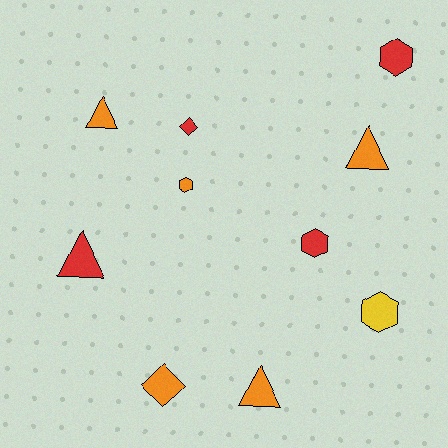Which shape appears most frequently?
Triangle, with 4 objects.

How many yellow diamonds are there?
There are no yellow diamonds.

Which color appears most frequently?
Orange, with 5 objects.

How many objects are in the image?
There are 10 objects.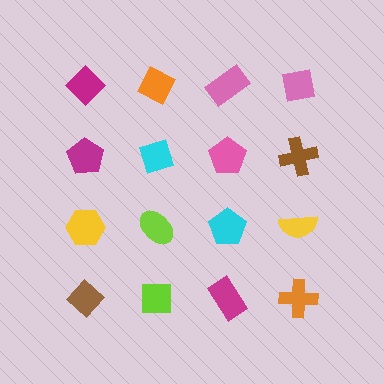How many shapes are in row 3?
4 shapes.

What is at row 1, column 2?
An orange diamond.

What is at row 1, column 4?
A pink square.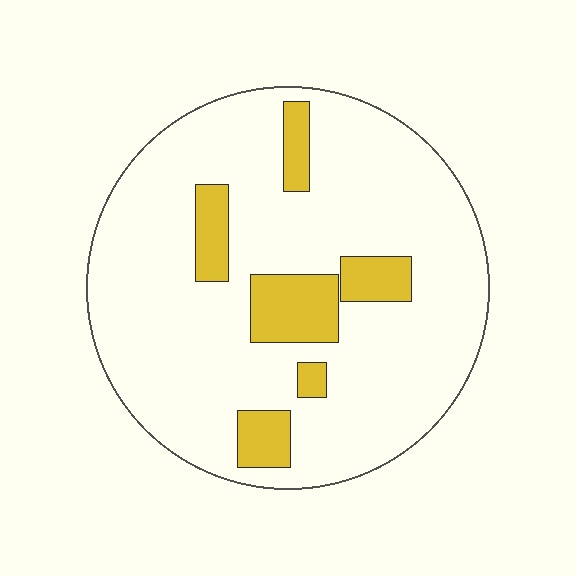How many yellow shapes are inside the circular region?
6.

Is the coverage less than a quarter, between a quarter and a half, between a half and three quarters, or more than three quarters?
Less than a quarter.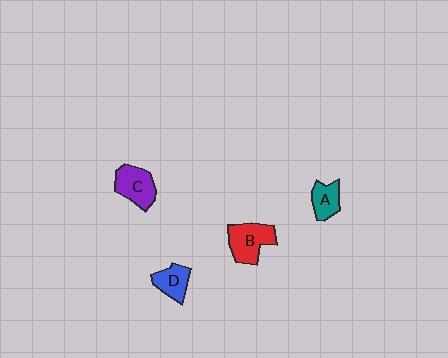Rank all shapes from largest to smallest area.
From largest to smallest: B (red), C (purple), D (blue), A (teal).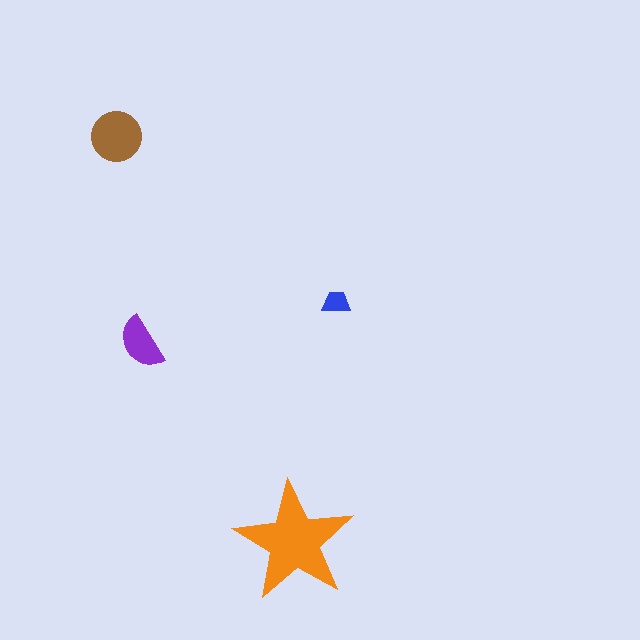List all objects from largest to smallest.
The orange star, the brown circle, the purple semicircle, the blue trapezoid.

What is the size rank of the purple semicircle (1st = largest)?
3rd.